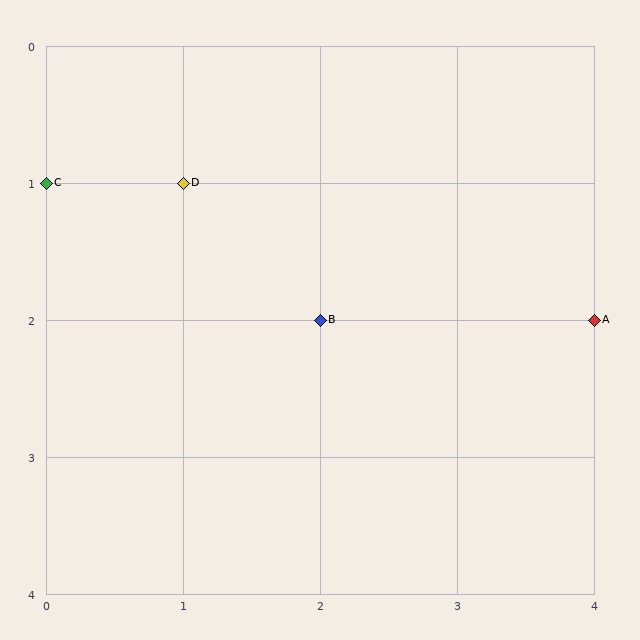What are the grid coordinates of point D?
Point D is at grid coordinates (1, 1).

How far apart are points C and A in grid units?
Points C and A are 4 columns and 1 row apart (about 4.1 grid units diagonally).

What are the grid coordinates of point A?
Point A is at grid coordinates (4, 2).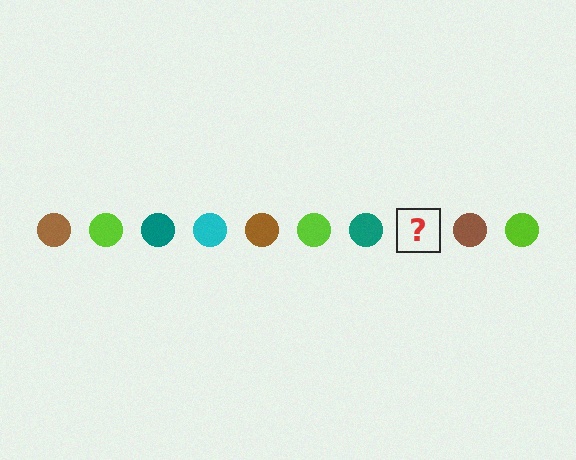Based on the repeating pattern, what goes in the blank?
The blank should be a cyan circle.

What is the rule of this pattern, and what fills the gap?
The rule is that the pattern cycles through brown, lime, teal, cyan circles. The gap should be filled with a cyan circle.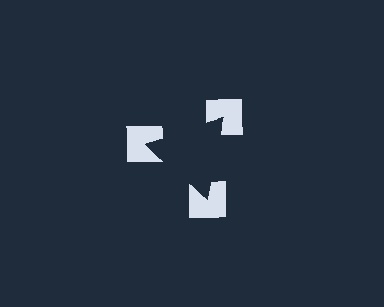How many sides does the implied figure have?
3 sides.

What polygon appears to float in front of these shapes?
An illusory triangle — its edges are inferred from the aligned wedge cuts in the notched squares, not physically drawn.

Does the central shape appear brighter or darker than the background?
It typically appears slightly darker than the background, even though no actual brightness change is drawn.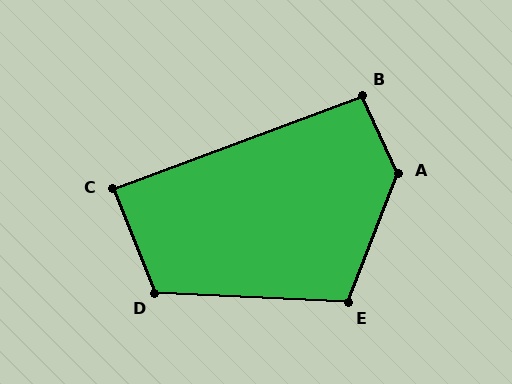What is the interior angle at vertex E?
Approximately 109 degrees (obtuse).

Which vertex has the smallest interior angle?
C, at approximately 89 degrees.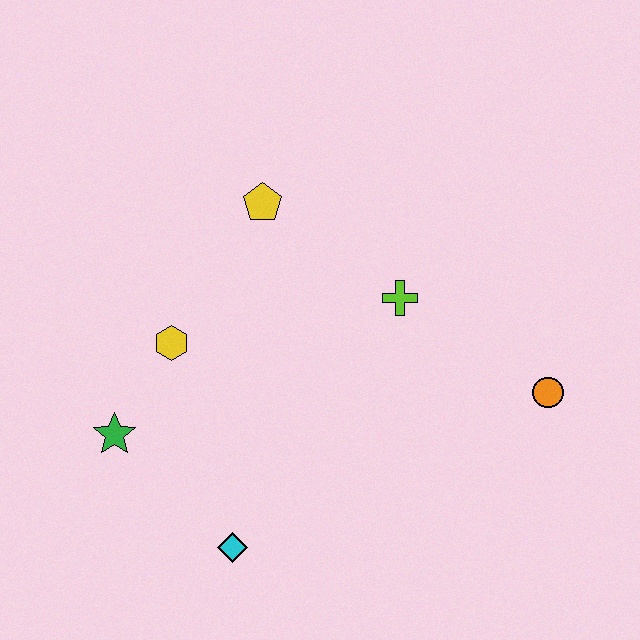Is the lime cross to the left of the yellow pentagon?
No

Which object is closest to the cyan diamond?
The green star is closest to the cyan diamond.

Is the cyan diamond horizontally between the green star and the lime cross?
Yes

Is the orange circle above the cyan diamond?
Yes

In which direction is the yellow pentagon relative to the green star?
The yellow pentagon is above the green star.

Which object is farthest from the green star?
The orange circle is farthest from the green star.